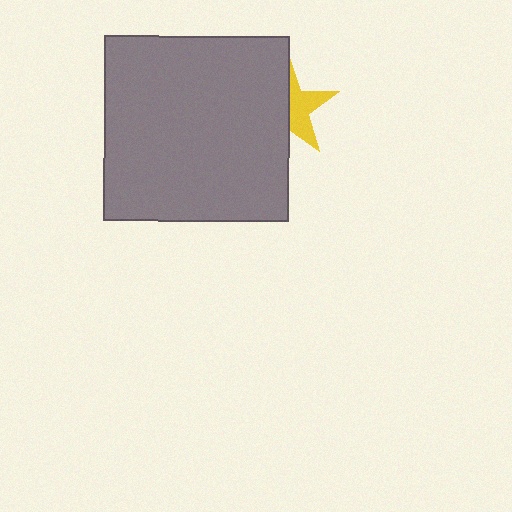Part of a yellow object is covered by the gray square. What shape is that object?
It is a star.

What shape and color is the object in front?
The object in front is a gray square.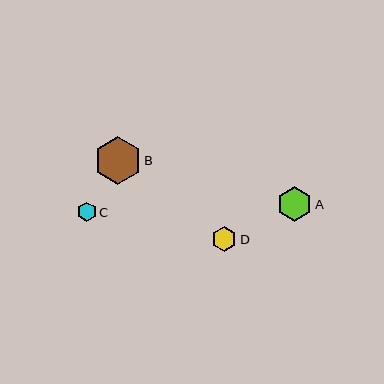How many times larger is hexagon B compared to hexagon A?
Hexagon B is approximately 1.4 times the size of hexagon A.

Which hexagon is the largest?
Hexagon B is the largest with a size of approximately 47 pixels.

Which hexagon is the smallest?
Hexagon C is the smallest with a size of approximately 19 pixels.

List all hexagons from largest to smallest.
From largest to smallest: B, A, D, C.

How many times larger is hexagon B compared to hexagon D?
Hexagon B is approximately 1.9 times the size of hexagon D.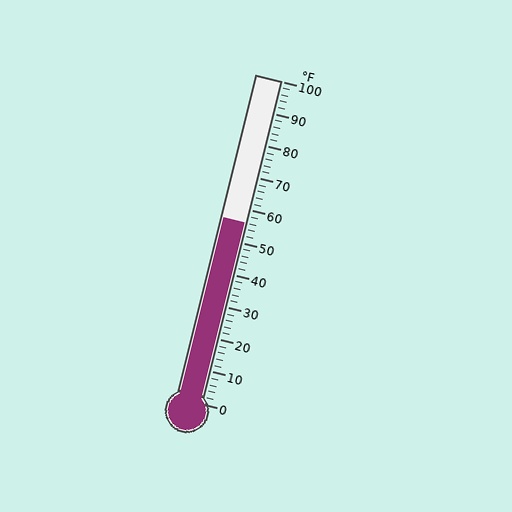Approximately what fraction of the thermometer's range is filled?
The thermometer is filled to approximately 55% of its range.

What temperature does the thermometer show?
The thermometer shows approximately 56°F.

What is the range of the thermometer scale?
The thermometer scale ranges from 0°F to 100°F.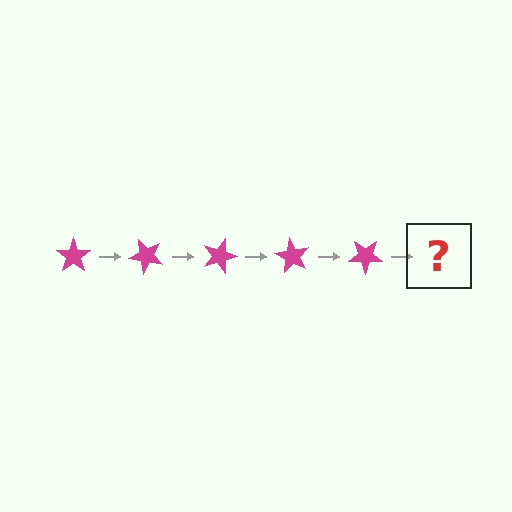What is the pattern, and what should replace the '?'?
The pattern is that the star rotates 45 degrees each step. The '?' should be a magenta star rotated 225 degrees.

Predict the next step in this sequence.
The next step is a magenta star rotated 225 degrees.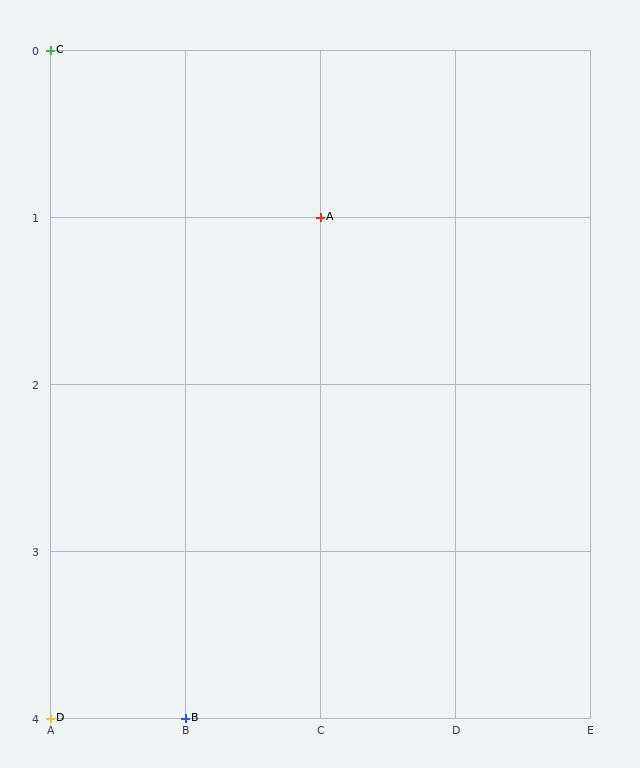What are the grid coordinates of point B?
Point B is at grid coordinates (B, 4).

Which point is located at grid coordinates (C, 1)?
Point A is at (C, 1).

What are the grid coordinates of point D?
Point D is at grid coordinates (A, 4).